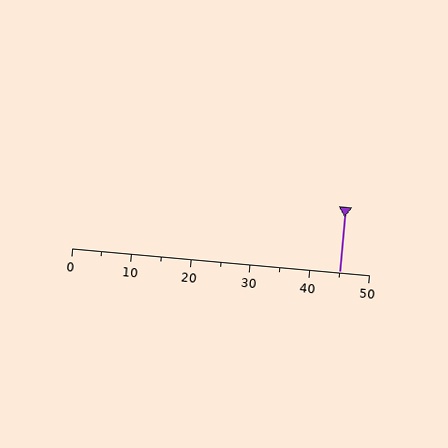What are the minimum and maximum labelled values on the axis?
The axis runs from 0 to 50.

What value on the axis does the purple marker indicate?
The marker indicates approximately 45.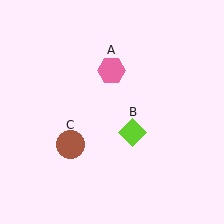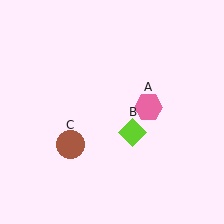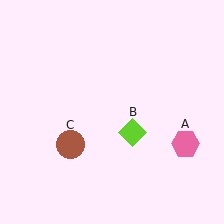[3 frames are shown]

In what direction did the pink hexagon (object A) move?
The pink hexagon (object A) moved down and to the right.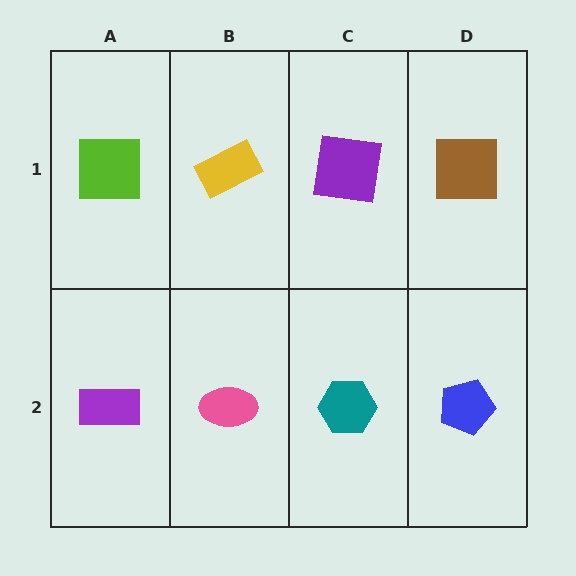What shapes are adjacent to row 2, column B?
A yellow rectangle (row 1, column B), a purple rectangle (row 2, column A), a teal hexagon (row 2, column C).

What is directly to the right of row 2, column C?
A blue pentagon.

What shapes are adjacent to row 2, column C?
A purple square (row 1, column C), a pink ellipse (row 2, column B), a blue pentagon (row 2, column D).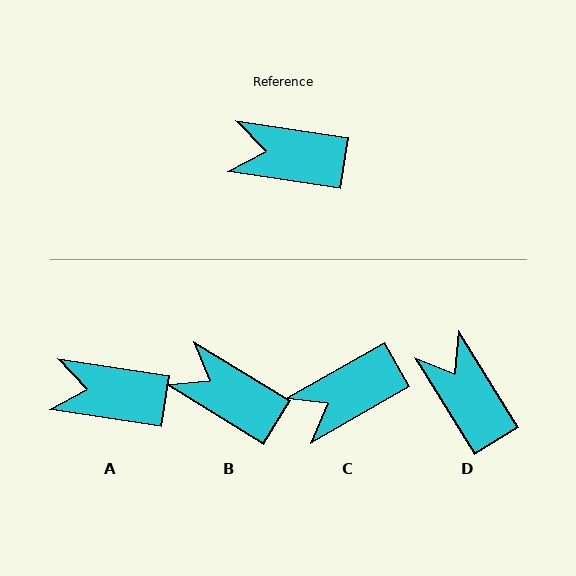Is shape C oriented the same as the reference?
No, it is off by about 38 degrees.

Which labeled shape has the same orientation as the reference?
A.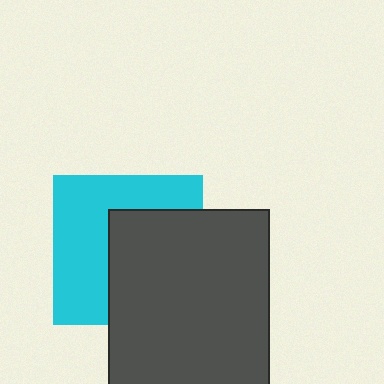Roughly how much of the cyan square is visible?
About half of it is visible (roughly 51%).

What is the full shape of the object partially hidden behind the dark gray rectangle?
The partially hidden object is a cyan square.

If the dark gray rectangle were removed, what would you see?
You would see the complete cyan square.